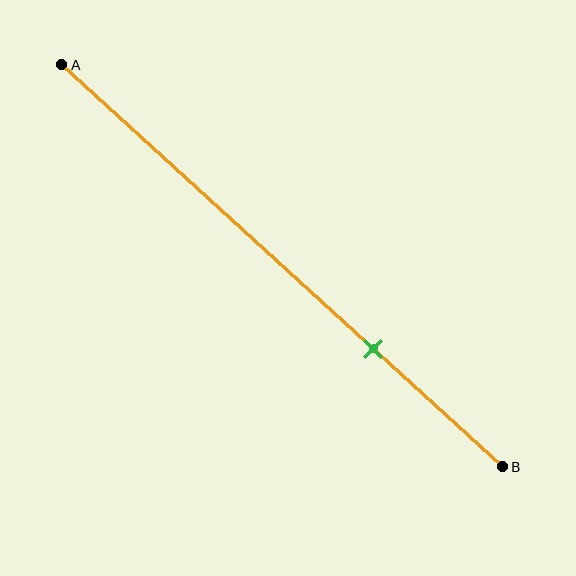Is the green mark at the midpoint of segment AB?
No, the mark is at about 70% from A, not at the 50% midpoint.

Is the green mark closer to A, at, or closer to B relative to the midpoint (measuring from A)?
The green mark is closer to point B than the midpoint of segment AB.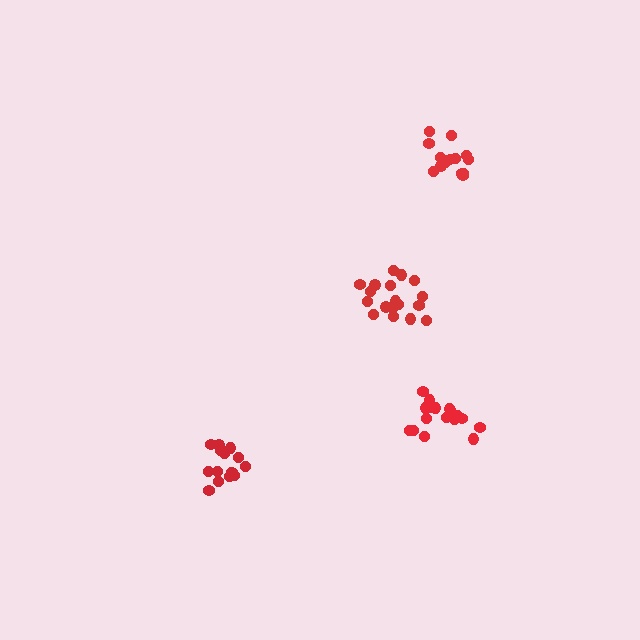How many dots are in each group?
Group 1: 18 dots, Group 2: 17 dots, Group 3: 14 dots, Group 4: 15 dots (64 total).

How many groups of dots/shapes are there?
There are 4 groups.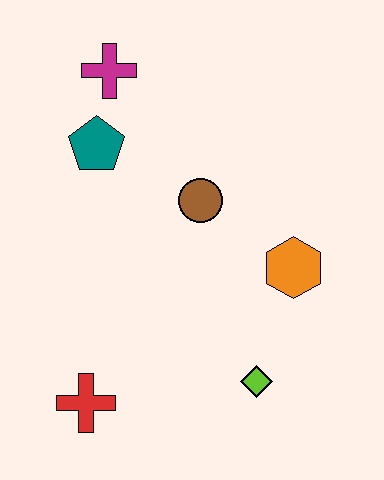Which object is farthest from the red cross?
The magenta cross is farthest from the red cross.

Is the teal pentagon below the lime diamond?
No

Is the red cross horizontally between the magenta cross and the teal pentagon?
No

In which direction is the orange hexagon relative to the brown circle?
The orange hexagon is to the right of the brown circle.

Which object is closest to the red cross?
The lime diamond is closest to the red cross.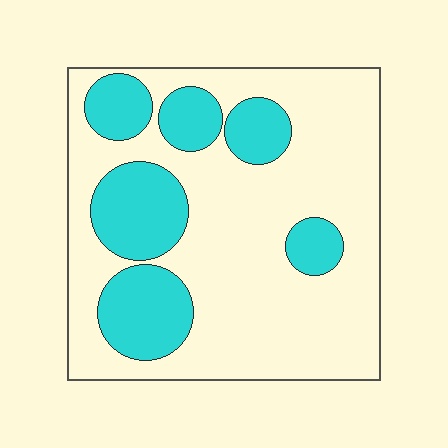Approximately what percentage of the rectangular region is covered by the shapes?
Approximately 30%.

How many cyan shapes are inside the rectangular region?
6.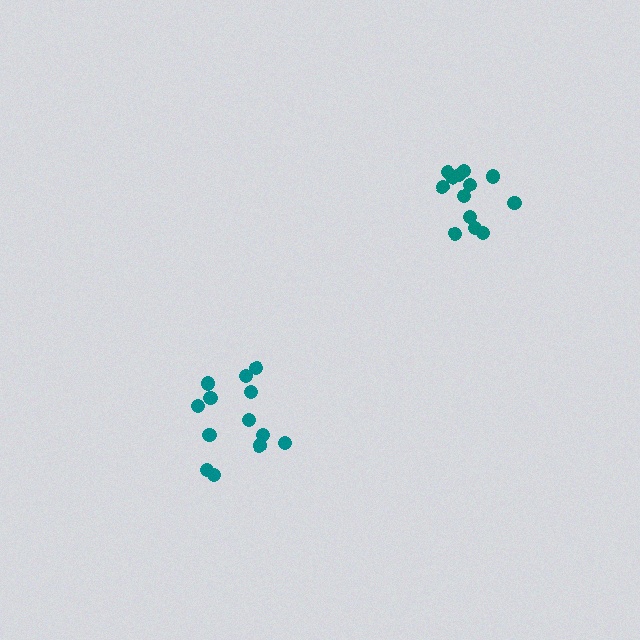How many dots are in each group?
Group 1: 13 dots, Group 2: 13 dots (26 total).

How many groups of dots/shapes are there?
There are 2 groups.